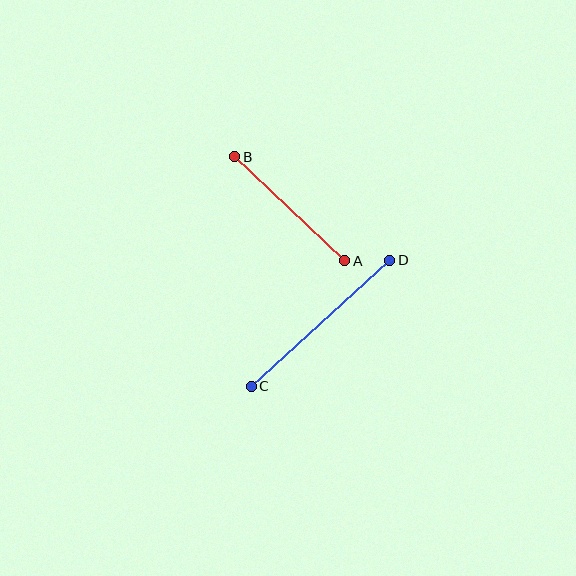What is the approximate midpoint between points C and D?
The midpoint is at approximately (321, 323) pixels.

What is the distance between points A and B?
The distance is approximately 151 pixels.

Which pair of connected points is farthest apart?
Points C and D are farthest apart.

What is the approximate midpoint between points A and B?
The midpoint is at approximately (290, 209) pixels.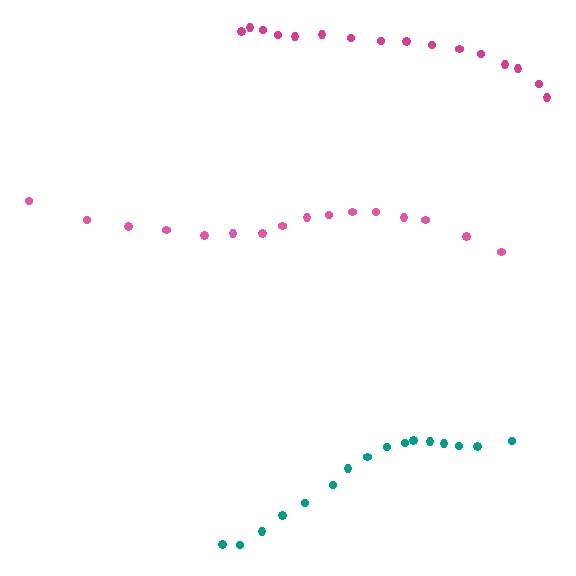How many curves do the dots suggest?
There are 3 distinct paths.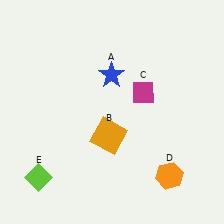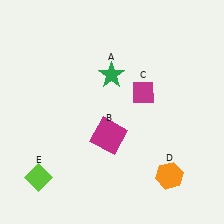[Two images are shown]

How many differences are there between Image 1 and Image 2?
There are 2 differences between the two images.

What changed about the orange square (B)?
In Image 1, B is orange. In Image 2, it changed to magenta.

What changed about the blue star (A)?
In Image 1, A is blue. In Image 2, it changed to green.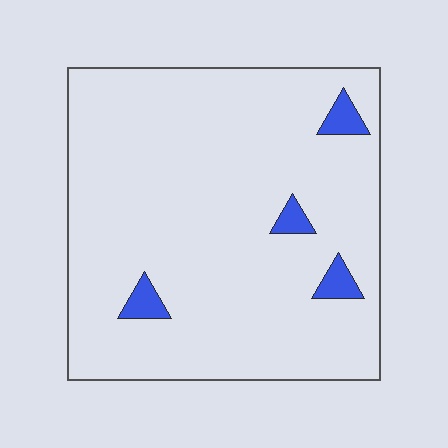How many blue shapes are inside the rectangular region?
4.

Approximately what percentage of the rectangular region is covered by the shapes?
Approximately 5%.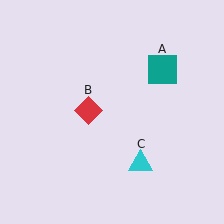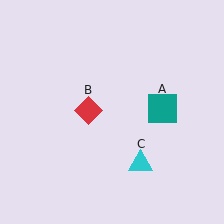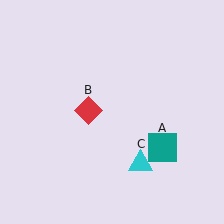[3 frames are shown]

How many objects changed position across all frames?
1 object changed position: teal square (object A).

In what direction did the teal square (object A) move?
The teal square (object A) moved down.